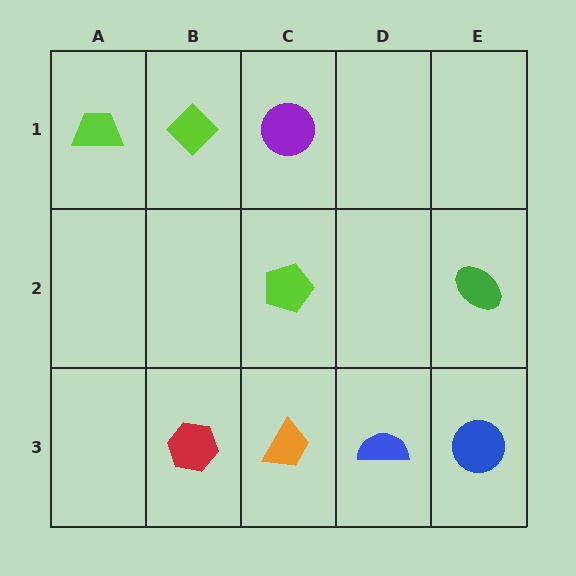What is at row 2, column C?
A lime pentagon.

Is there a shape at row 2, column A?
No, that cell is empty.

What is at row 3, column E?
A blue circle.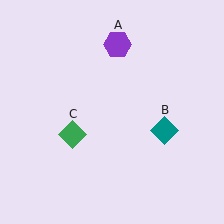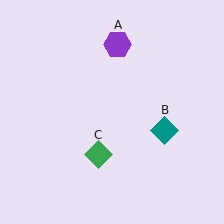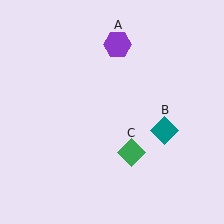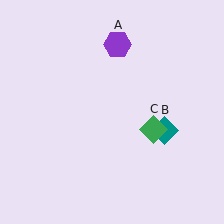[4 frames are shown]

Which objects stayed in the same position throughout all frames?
Purple hexagon (object A) and teal diamond (object B) remained stationary.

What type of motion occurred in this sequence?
The green diamond (object C) rotated counterclockwise around the center of the scene.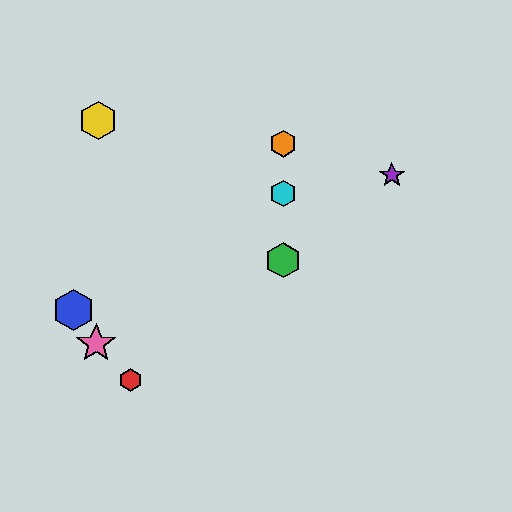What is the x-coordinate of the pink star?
The pink star is at x≈96.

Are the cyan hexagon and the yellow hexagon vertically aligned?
No, the cyan hexagon is at x≈283 and the yellow hexagon is at x≈98.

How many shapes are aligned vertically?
3 shapes (the green hexagon, the orange hexagon, the cyan hexagon) are aligned vertically.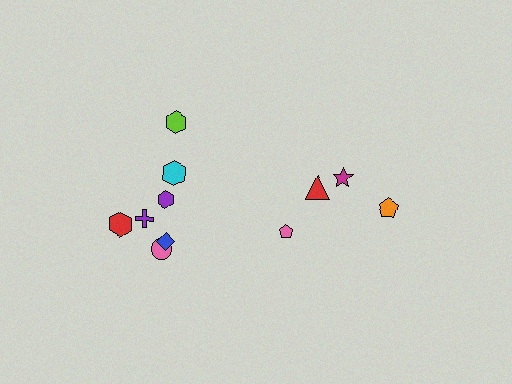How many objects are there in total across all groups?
There are 11 objects.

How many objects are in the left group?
There are 7 objects.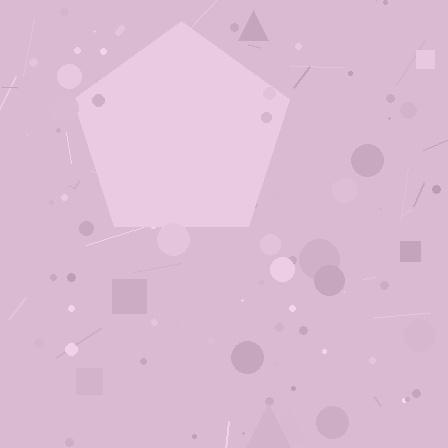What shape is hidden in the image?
A pentagon is hidden in the image.